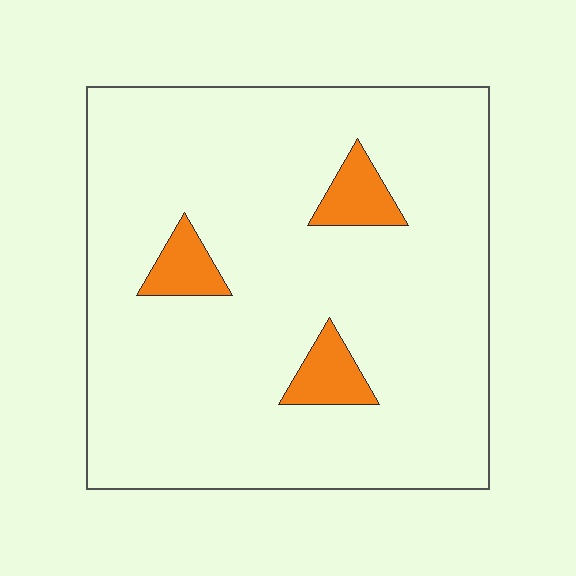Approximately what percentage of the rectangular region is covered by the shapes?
Approximately 10%.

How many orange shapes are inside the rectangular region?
3.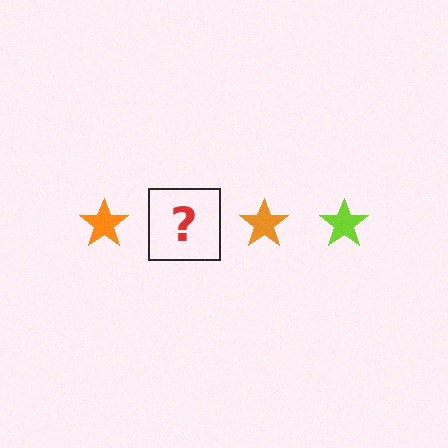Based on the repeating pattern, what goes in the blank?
The blank should be a lime star.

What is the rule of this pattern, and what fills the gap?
The rule is that the pattern cycles through orange, lime stars. The gap should be filled with a lime star.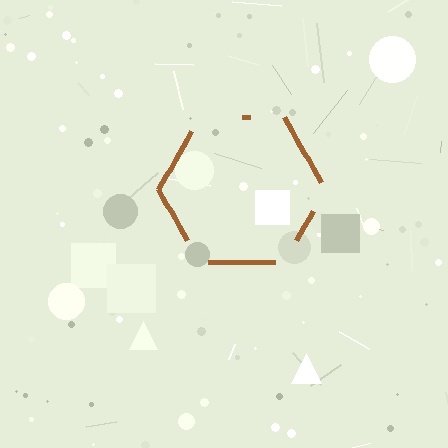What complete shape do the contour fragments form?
The contour fragments form a hexagon.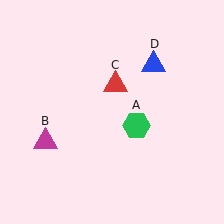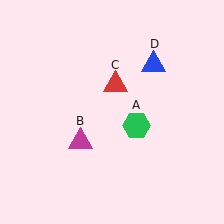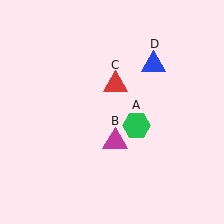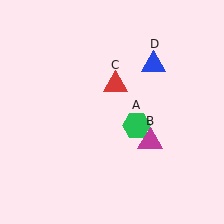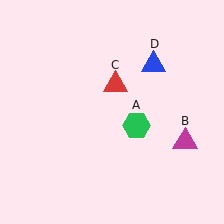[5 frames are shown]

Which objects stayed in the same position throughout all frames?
Green hexagon (object A) and red triangle (object C) and blue triangle (object D) remained stationary.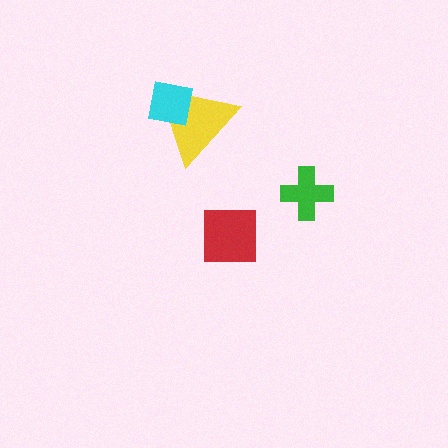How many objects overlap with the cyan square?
1 object overlaps with the cyan square.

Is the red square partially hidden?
No, no other shape covers it.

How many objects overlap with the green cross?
0 objects overlap with the green cross.